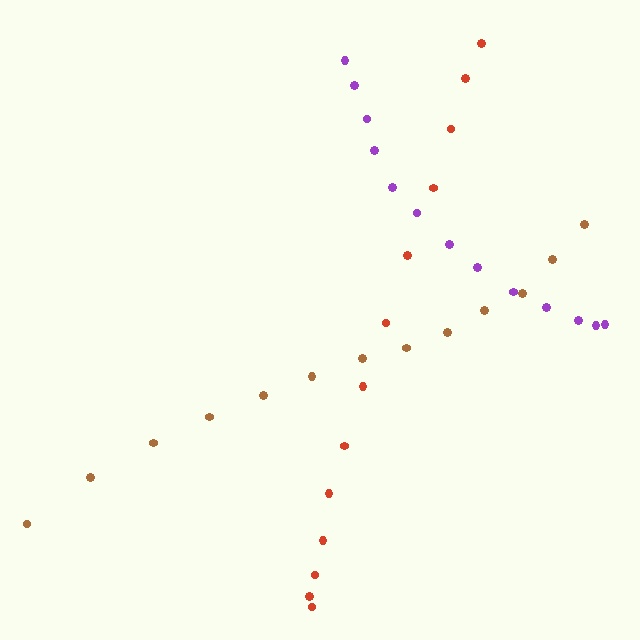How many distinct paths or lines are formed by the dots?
There are 3 distinct paths.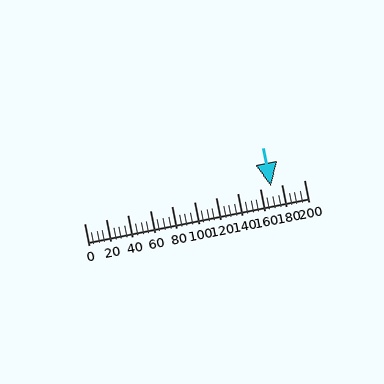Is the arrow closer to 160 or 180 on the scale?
The arrow is closer to 180.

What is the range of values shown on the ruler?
The ruler shows values from 0 to 200.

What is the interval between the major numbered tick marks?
The major tick marks are spaced 20 units apart.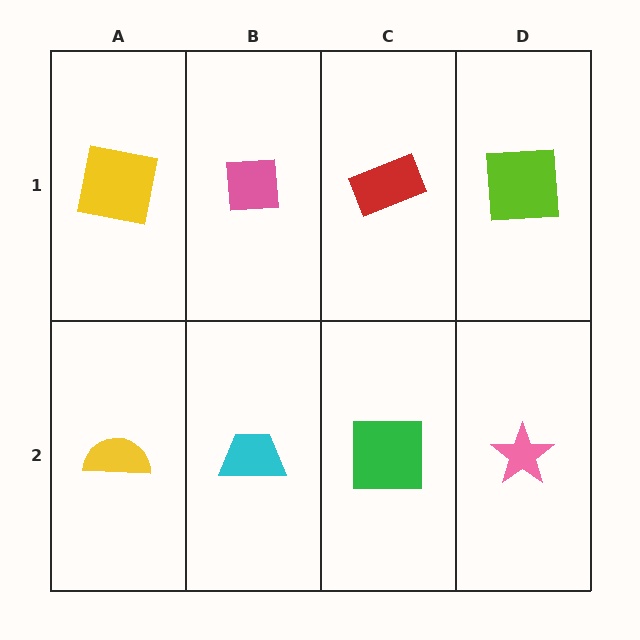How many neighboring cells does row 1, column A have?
2.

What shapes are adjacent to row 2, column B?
A pink square (row 1, column B), a yellow semicircle (row 2, column A), a green square (row 2, column C).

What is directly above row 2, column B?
A pink square.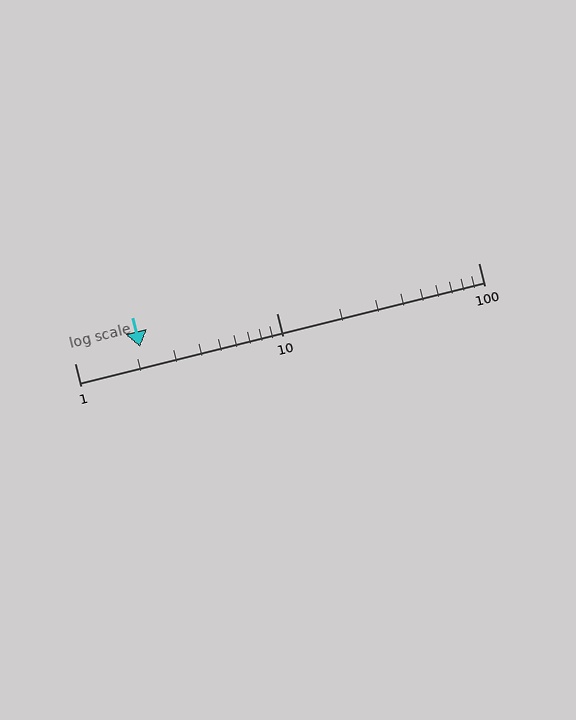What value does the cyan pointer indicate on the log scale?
The pointer indicates approximately 2.1.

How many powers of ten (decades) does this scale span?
The scale spans 2 decades, from 1 to 100.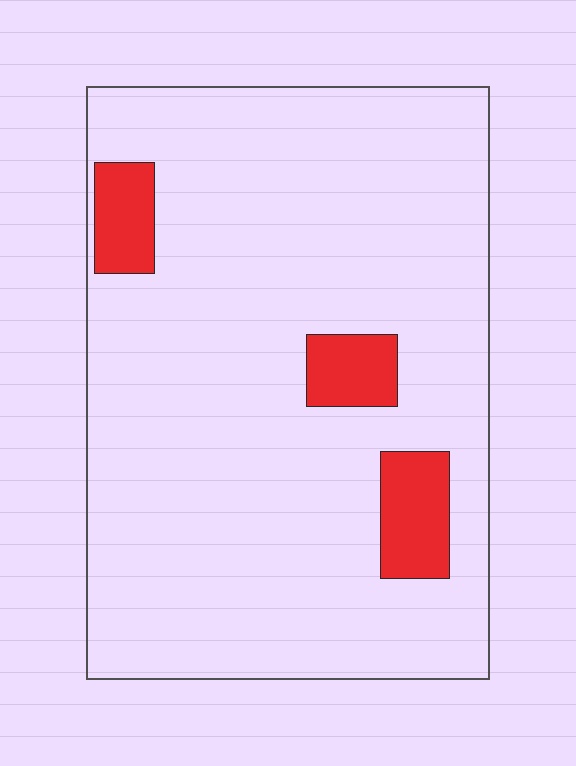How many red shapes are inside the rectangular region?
3.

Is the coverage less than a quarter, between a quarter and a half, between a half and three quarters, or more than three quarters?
Less than a quarter.